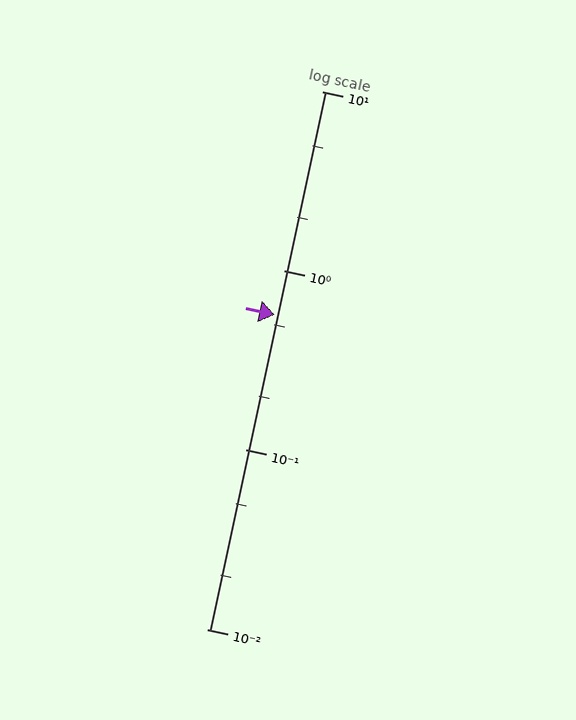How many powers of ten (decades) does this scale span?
The scale spans 3 decades, from 0.01 to 10.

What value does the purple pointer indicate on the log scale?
The pointer indicates approximately 0.57.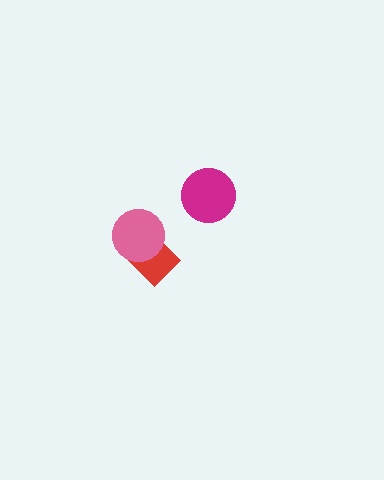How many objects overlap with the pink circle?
1 object overlaps with the pink circle.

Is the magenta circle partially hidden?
No, no other shape covers it.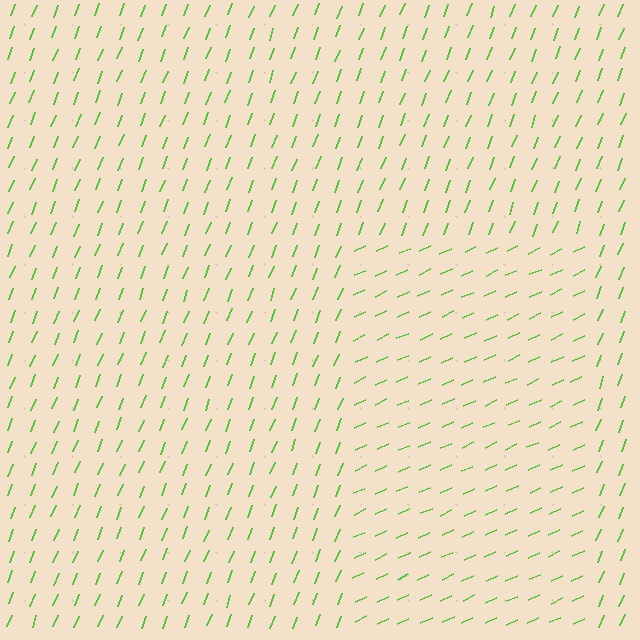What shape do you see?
I see a rectangle.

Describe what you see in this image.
The image is filled with small lime line segments. A rectangle region in the image has lines oriented differently from the surrounding lines, creating a visible texture boundary.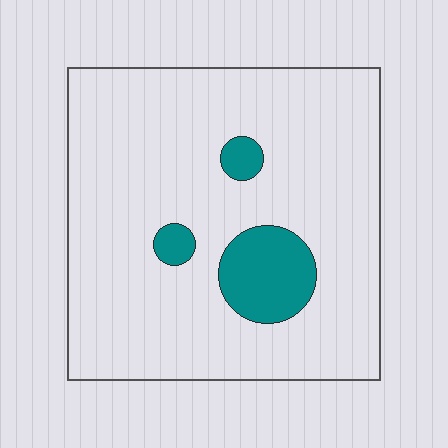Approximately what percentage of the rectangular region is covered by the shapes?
Approximately 10%.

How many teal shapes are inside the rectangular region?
3.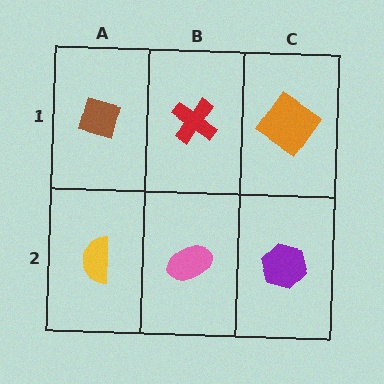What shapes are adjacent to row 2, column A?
A brown diamond (row 1, column A), a pink ellipse (row 2, column B).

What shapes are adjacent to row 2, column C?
An orange diamond (row 1, column C), a pink ellipse (row 2, column B).